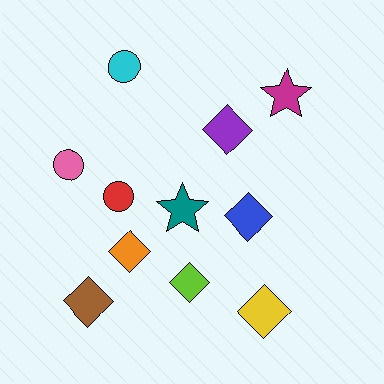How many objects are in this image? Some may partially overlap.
There are 11 objects.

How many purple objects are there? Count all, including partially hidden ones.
There is 1 purple object.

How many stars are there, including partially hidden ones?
There are 2 stars.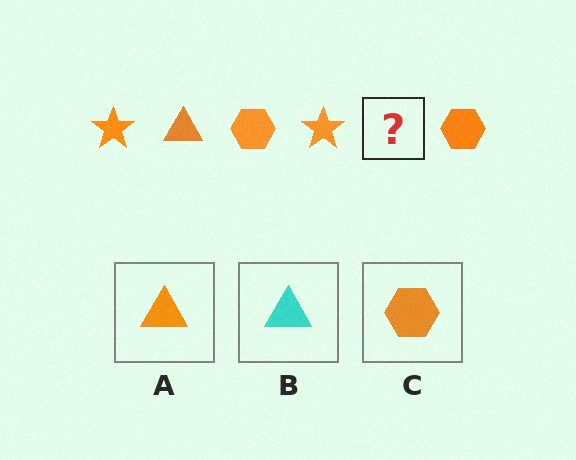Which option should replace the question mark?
Option A.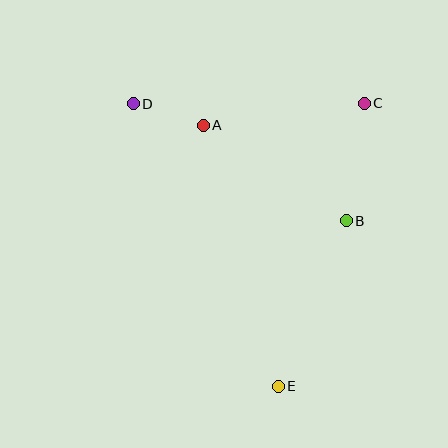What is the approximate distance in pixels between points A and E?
The distance between A and E is approximately 272 pixels.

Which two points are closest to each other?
Points A and D are closest to each other.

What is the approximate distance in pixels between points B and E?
The distance between B and E is approximately 179 pixels.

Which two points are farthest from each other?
Points D and E are farthest from each other.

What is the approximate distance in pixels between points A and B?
The distance between A and B is approximately 172 pixels.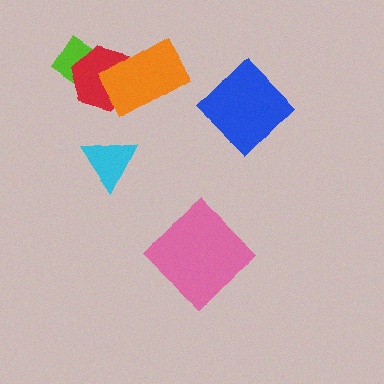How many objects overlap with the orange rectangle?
1 object overlaps with the orange rectangle.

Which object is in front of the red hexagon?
The orange rectangle is in front of the red hexagon.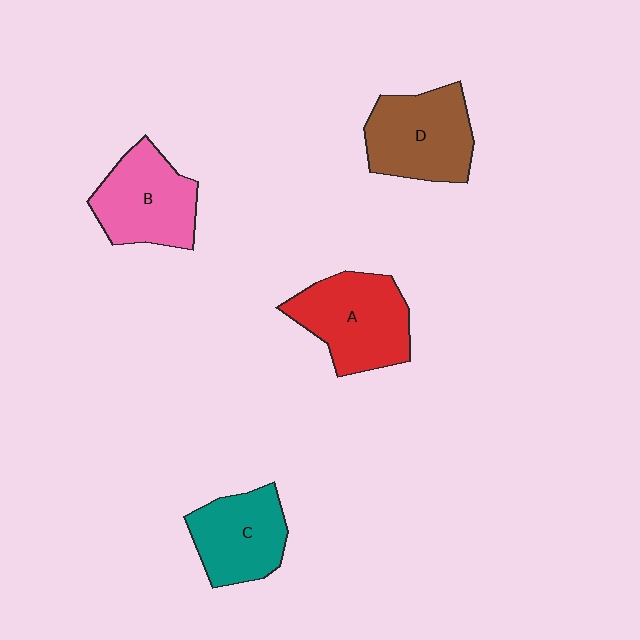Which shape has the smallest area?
Shape C (teal).